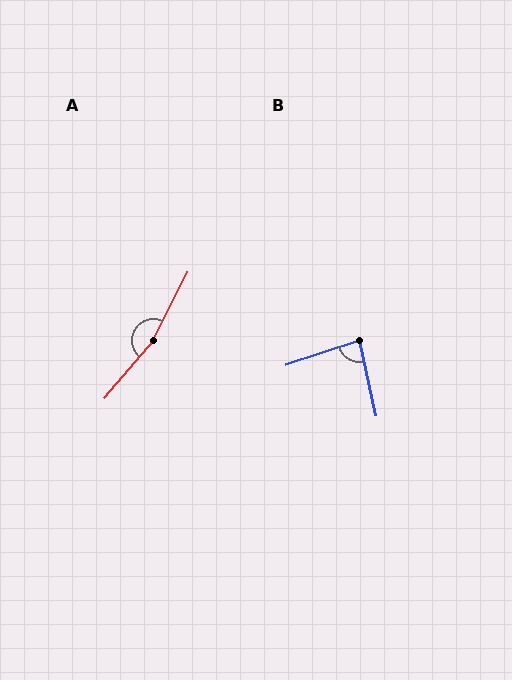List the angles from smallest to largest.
B (84°), A (166°).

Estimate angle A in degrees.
Approximately 166 degrees.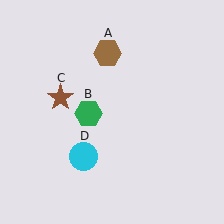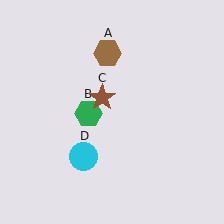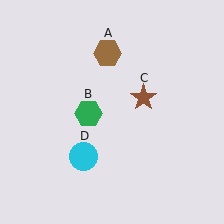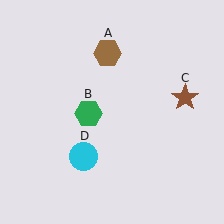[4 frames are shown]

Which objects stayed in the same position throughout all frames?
Brown hexagon (object A) and green hexagon (object B) and cyan circle (object D) remained stationary.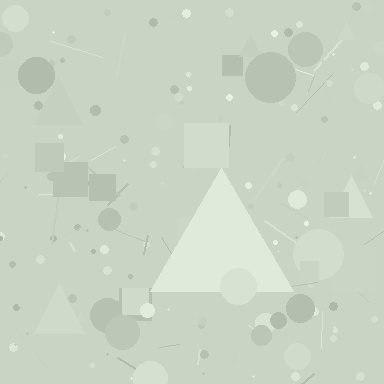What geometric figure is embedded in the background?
A triangle is embedded in the background.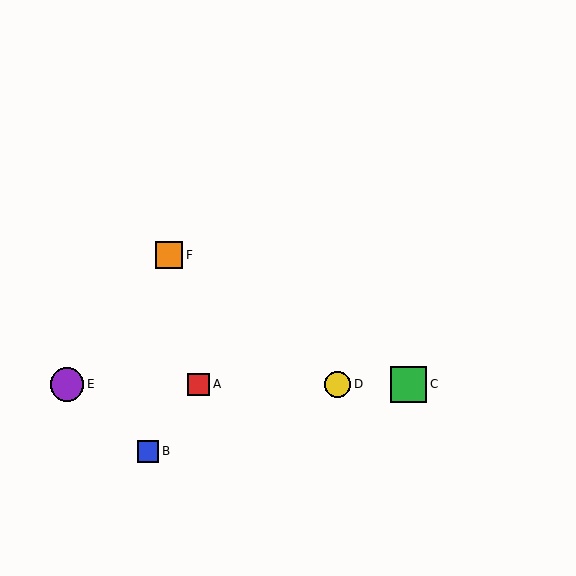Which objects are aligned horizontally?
Objects A, C, D, E are aligned horizontally.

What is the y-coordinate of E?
Object E is at y≈384.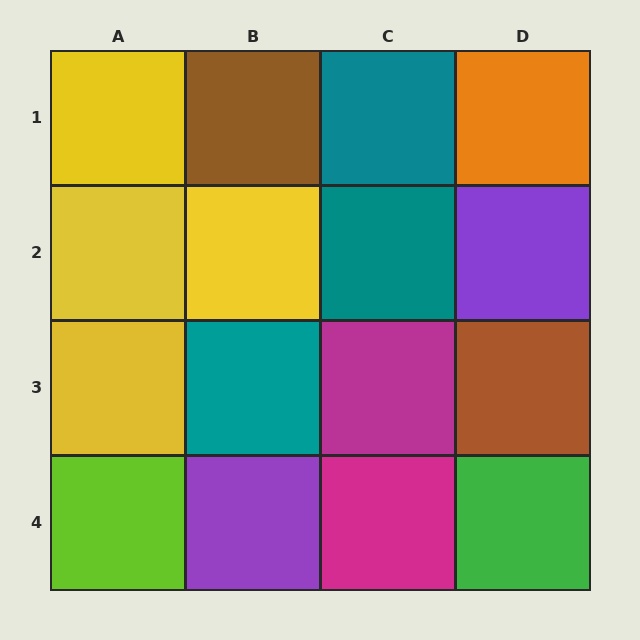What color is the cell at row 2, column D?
Purple.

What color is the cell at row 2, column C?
Teal.